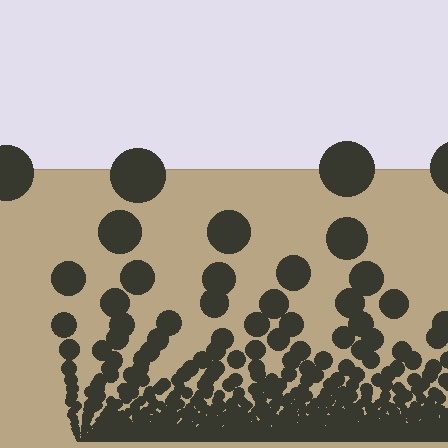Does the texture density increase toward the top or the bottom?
Density increases toward the bottom.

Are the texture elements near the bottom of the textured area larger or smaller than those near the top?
Smaller. The gradient is inverted — elements near the bottom are smaller and denser.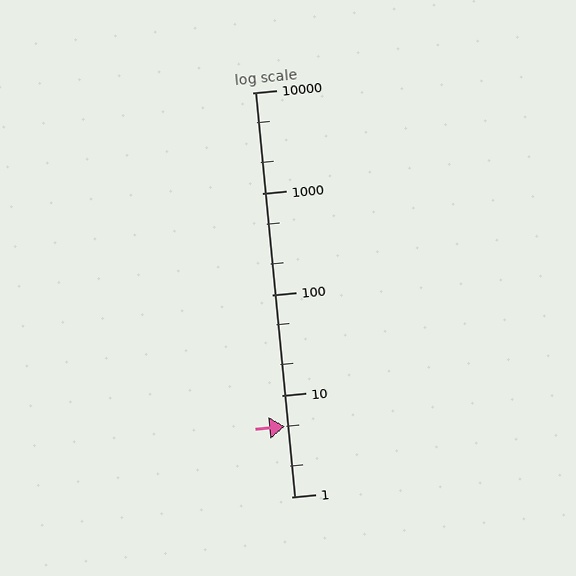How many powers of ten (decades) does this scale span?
The scale spans 4 decades, from 1 to 10000.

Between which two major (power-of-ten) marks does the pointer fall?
The pointer is between 1 and 10.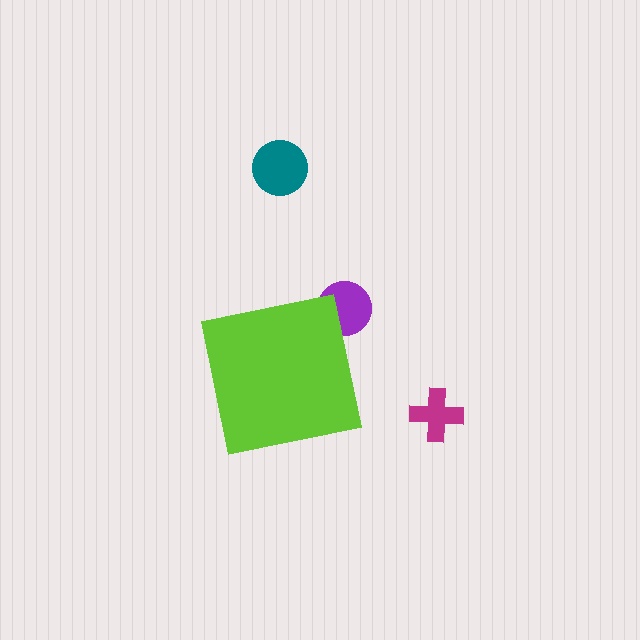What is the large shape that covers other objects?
A lime square.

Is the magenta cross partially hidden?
No, the magenta cross is fully visible.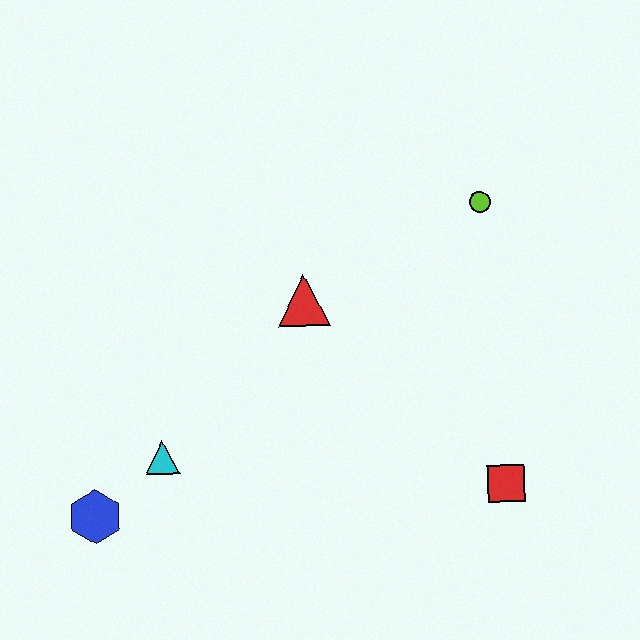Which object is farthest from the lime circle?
The blue hexagon is farthest from the lime circle.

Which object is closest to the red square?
The red triangle is closest to the red square.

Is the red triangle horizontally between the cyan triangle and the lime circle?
Yes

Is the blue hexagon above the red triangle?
No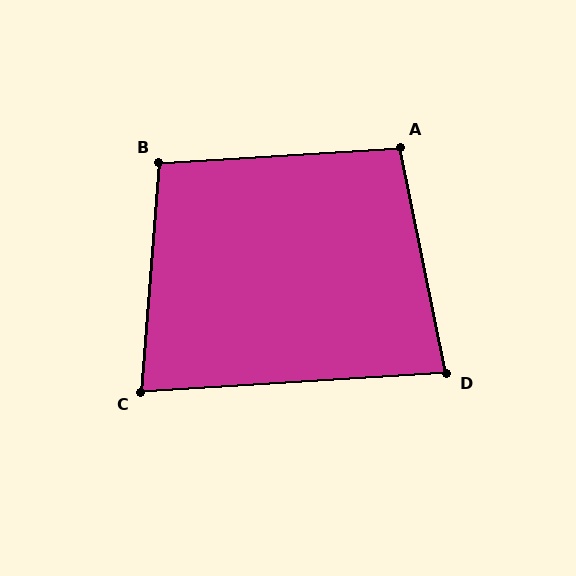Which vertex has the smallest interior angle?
D, at approximately 82 degrees.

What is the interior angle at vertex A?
Approximately 98 degrees (obtuse).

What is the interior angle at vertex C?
Approximately 82 degrees (acute).